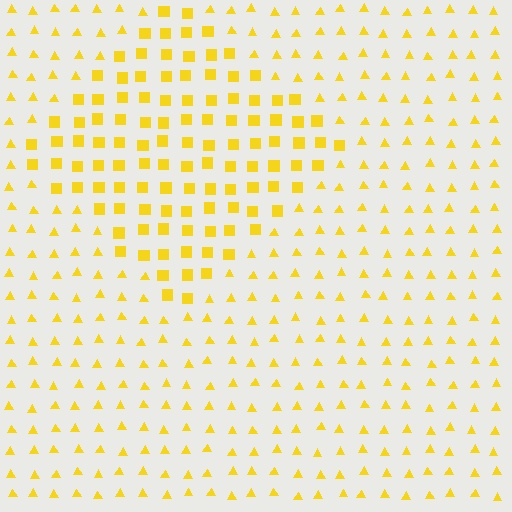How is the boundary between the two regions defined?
The boundary is defined by a change in element shape: squares inside vs. triangles outside. All elements share the same color and spacing.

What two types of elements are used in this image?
The image uses squares inside the diamond region and triangles outside it.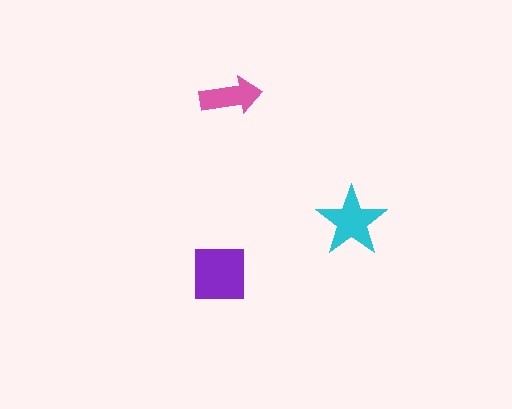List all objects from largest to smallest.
The purple square, the cyan star, the pink arrow.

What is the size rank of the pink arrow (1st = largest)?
3rd.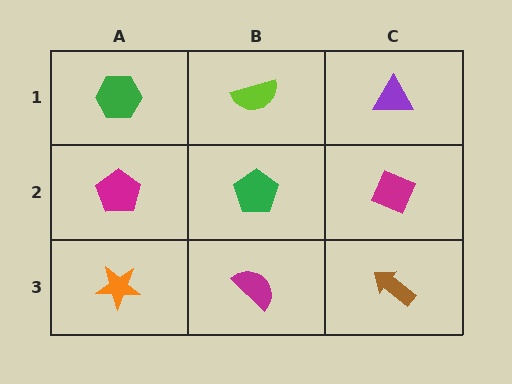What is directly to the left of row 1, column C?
A lime semicircle.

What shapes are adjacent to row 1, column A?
A magenta pentagon (row 2, column A), a lime semicircle (row 1, column B).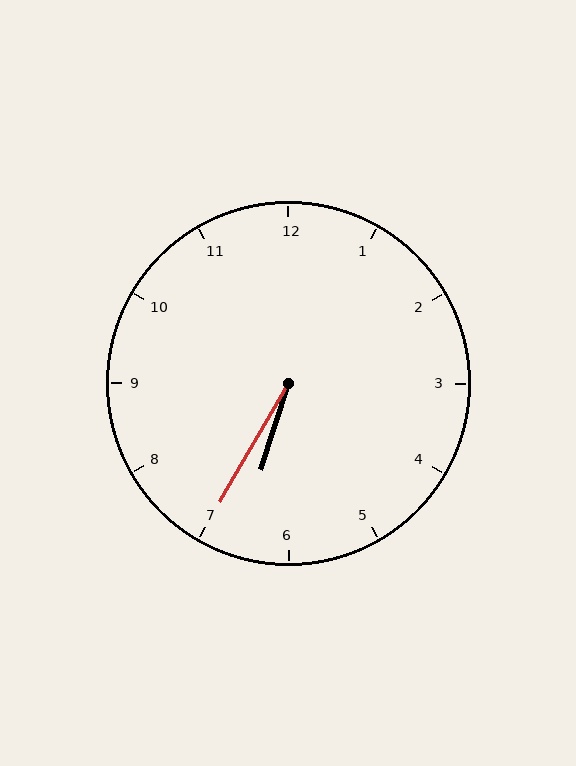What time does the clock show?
6:35.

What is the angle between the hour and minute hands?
Approximately 12 degrees.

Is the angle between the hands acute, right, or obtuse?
It is acute.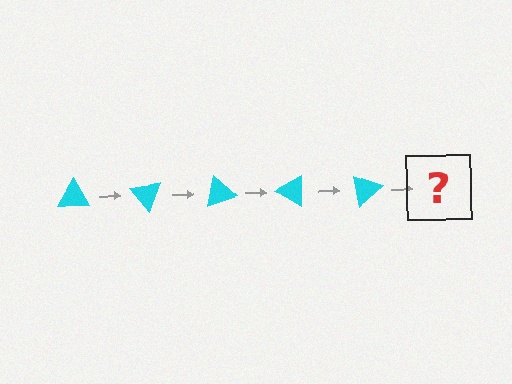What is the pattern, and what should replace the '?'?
The pattern is that the triangle rotates 50 degrees each step. The '?' should be a cyan triangle rotated 250 degrees.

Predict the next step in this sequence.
The next step is a cyan triangle rotated 250 degrees.